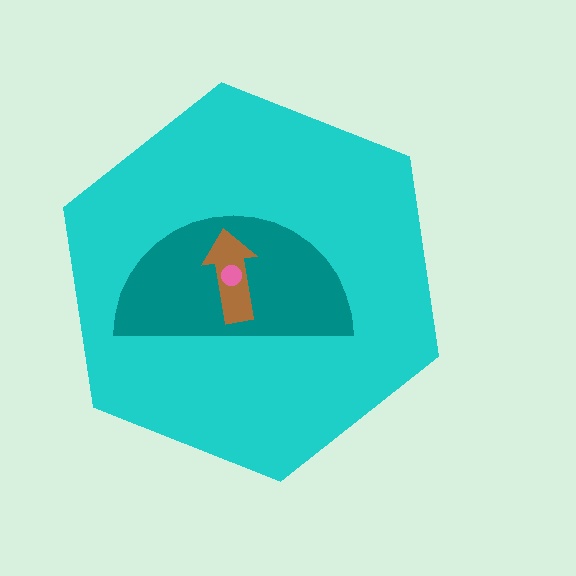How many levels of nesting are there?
4.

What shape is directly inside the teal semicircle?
The brown arrow.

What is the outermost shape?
The cyan hexagon.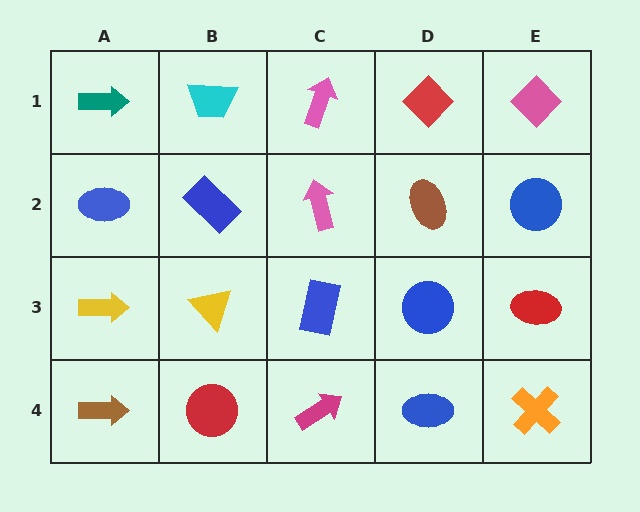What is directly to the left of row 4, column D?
A magenta arrow.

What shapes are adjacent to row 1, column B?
A blue rectangle (row 2, column B), a teal arrow (row 1, column A), a pink arrow (row 1, column C).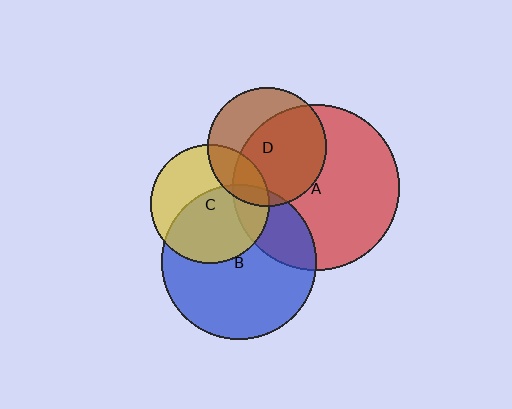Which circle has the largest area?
Circle A (red).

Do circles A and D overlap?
Yes.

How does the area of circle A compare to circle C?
Approximately 2.0 times.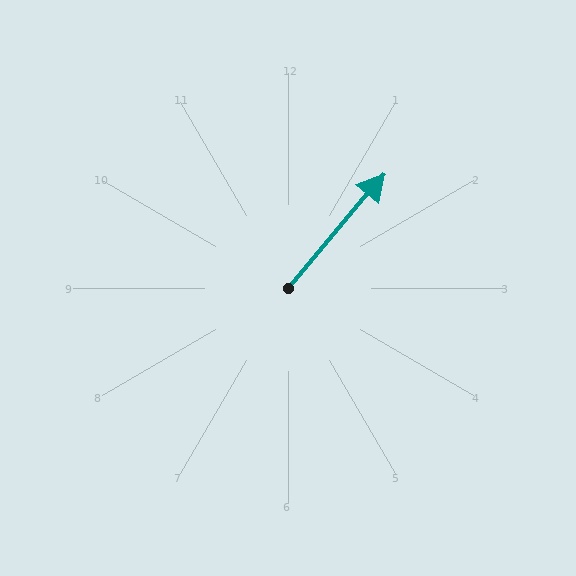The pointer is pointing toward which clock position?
Roughly 1 o'clock.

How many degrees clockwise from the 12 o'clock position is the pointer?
Approximately 40 degrees.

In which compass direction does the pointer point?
Northeast.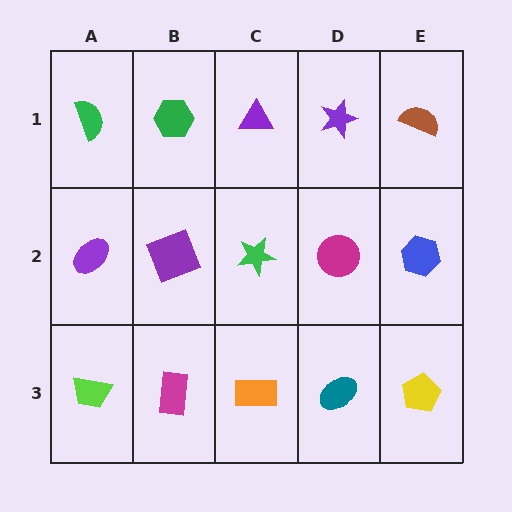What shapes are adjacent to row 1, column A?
A purple ellipse (row 2, column A), a green hexagon (row 1, column B).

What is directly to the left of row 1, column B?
A green semicircle.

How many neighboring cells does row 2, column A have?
3.